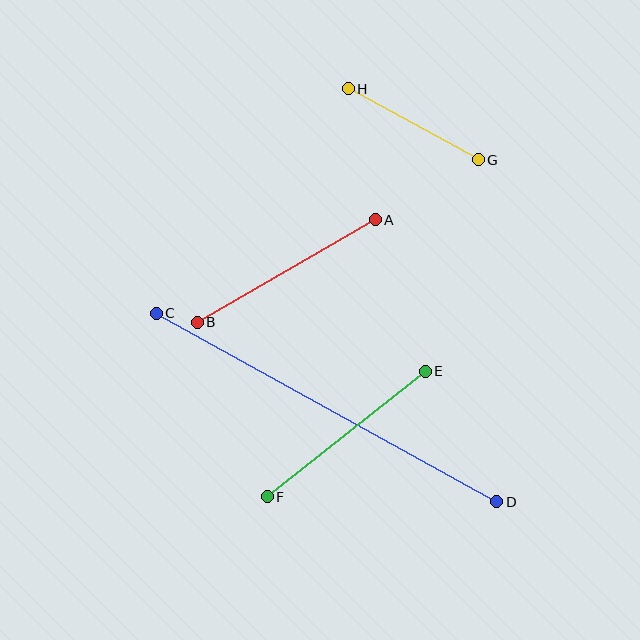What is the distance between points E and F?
The distance is approximately 202 pixels.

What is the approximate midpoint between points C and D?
The midpoint is at approximately (326, 407) pixels.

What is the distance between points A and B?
The distance is approximately 205 pixels.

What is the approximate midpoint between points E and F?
The midpoint is at approximately (346, 434) pixels.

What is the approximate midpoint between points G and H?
The midpoint is at approximately (413, 124) pixels.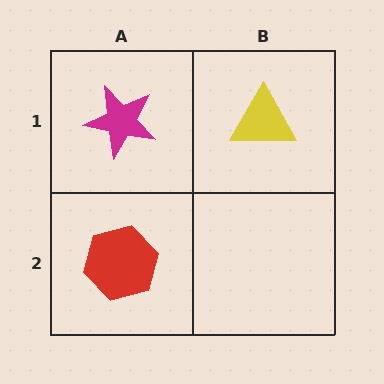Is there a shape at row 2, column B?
No, that cell is empty.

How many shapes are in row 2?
1 shape.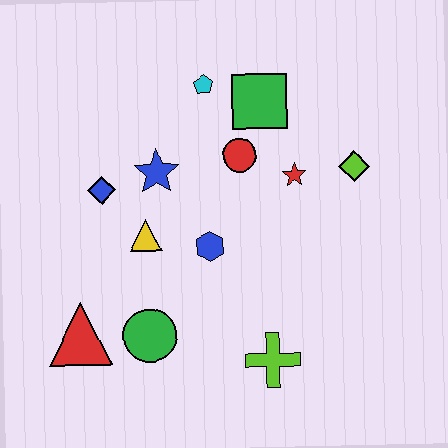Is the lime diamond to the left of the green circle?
No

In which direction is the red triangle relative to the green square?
The red triangle is below the green square.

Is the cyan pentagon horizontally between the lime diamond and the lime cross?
No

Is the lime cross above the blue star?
No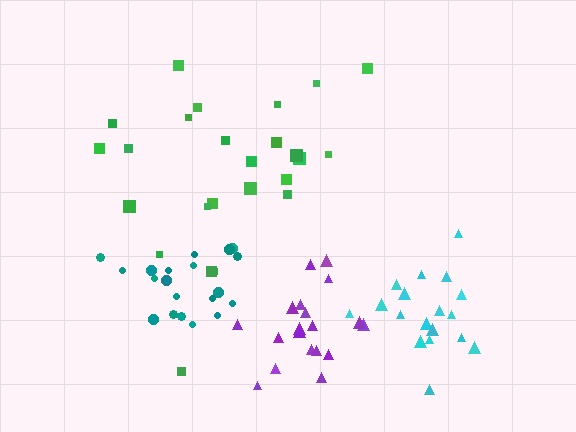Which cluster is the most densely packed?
Purple.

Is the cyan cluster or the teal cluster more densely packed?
Teal.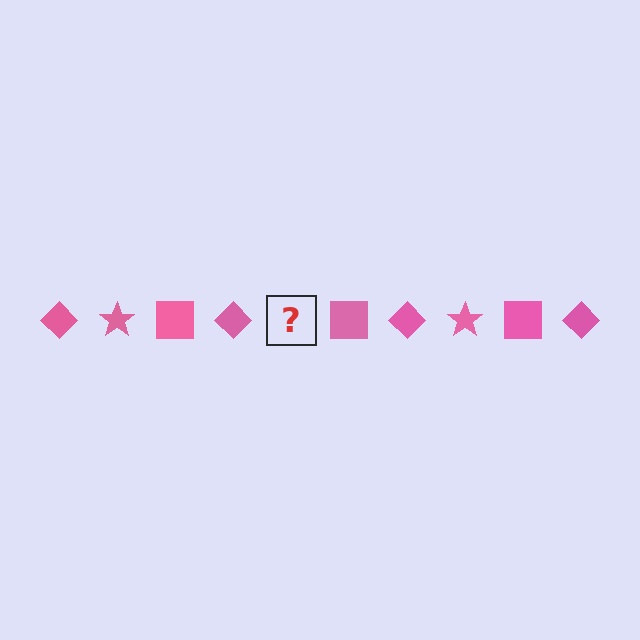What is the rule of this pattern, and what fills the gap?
The rule is that the pattern cycles through diamond, star, square shapes in pink. The gap should be filled with a pink star.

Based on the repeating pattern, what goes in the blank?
The blank should be a pink star.